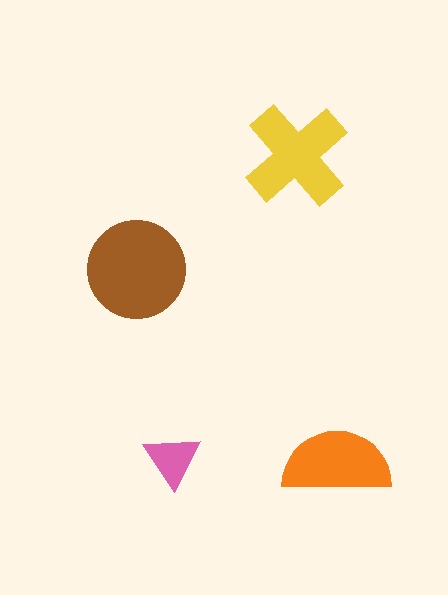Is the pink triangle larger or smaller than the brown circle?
Smaller.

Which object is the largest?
The brown circle.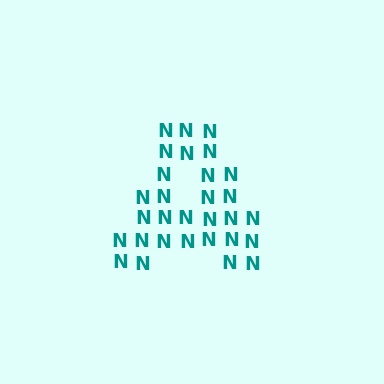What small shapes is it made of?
It is made of small letter N's.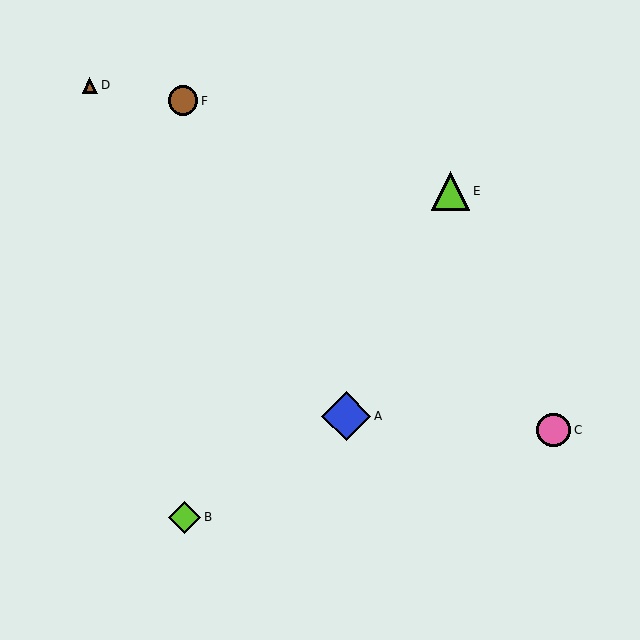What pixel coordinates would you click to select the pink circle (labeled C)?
Click at (554, 430) to select the pink circle C.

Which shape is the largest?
The blue diamond (labeled A) is the largest.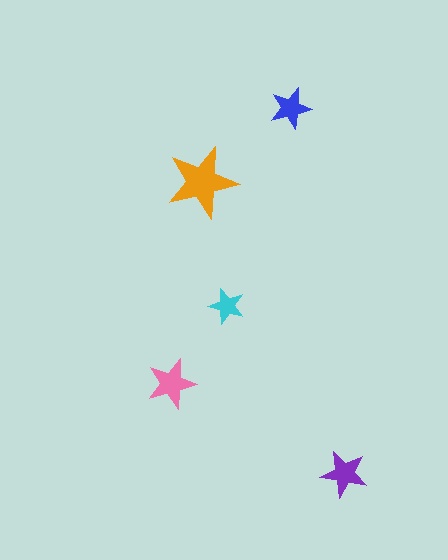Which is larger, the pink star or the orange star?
The orange one.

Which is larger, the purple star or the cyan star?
The purple one.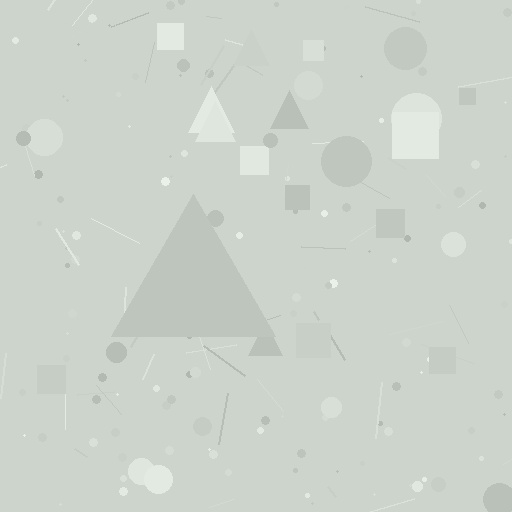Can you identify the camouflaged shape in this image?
The camouflaged shape is a triangle.